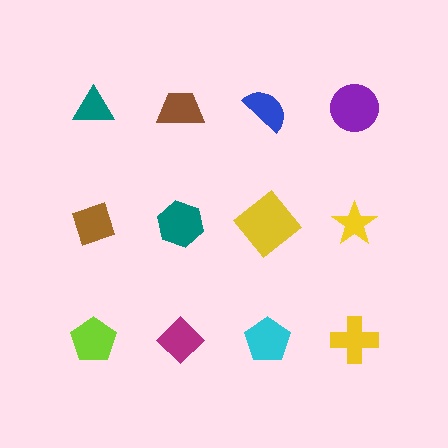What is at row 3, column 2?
A magenta diamond.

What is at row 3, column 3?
A cyan pentagon.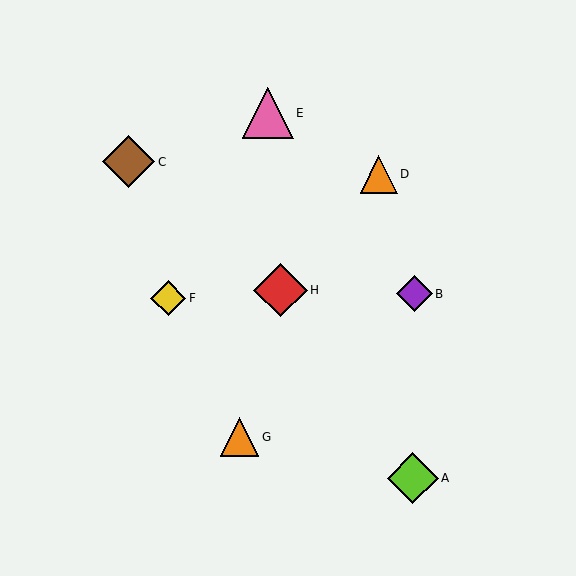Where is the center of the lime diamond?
The center of the lime diamond is at (413, 478).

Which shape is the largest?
The red diamond (labeled H) is the largest.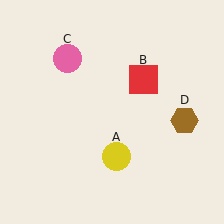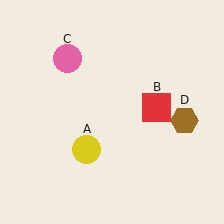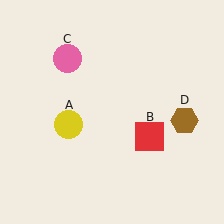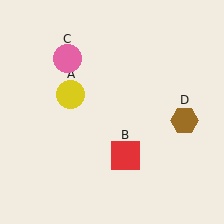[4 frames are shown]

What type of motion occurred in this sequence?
The yellow circle (object A), red square (object B) rotated clockwise around the center of the scene.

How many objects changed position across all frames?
2 objects changed position: yellow circle (object A), red square (object B).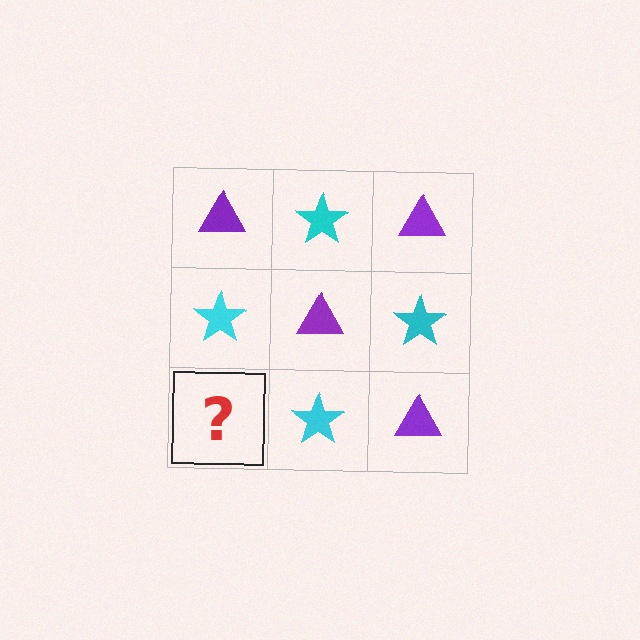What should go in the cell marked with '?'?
The missing cell should contain a purple triangle.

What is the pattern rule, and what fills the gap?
The rule is that it alternates purple triangle and cyan star in a checkerboard pattern. The gap should be filled with a purple triangle.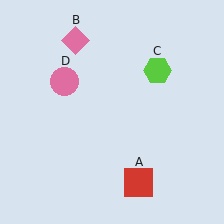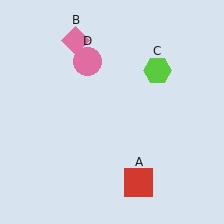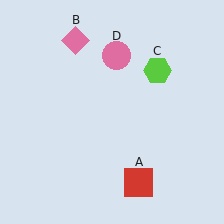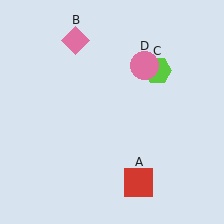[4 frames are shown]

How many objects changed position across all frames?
1 object changed position: pink circle (object D).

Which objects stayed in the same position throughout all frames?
Red square (object A) and pink diamond (object B) and lime hexagon (object C) remained stationary.